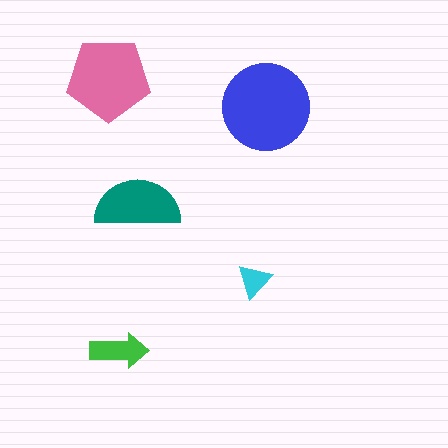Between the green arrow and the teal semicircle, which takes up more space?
The teal semicircle.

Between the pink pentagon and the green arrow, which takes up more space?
The pink pentagon.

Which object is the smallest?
The cyan triangle.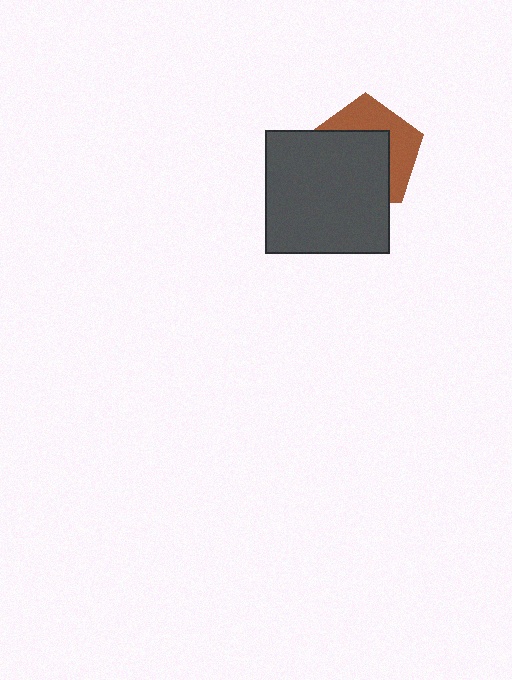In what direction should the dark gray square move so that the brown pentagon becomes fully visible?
The dark gray square should move toward the lower-left. That is the shortest direction to clear the overlap and leave the brown pentagon fully visible.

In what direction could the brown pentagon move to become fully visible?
The brown pentagon could move toward the upper-right. That would shift it out from behind the dark gray square entirely.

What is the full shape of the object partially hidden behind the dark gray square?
The partially hidden object is a brown pentagon.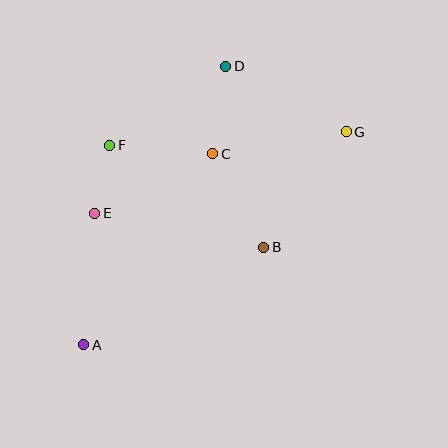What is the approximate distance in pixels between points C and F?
The distance between C and F is approximately 103 pixels.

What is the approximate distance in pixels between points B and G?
The distance between B and G is approximately 142 pixels.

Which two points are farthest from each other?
Points A and G are farthest from each other.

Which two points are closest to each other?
Points E and F are closest to each other.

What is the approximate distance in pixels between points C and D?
The distance between C and D is approximately 88 pixels.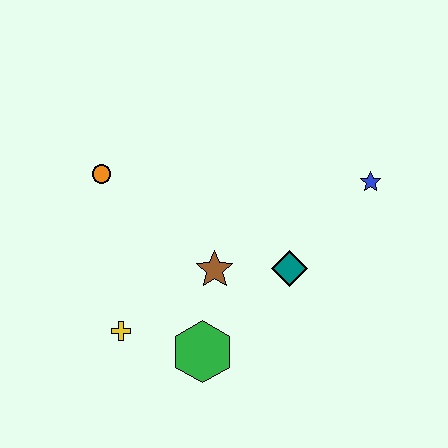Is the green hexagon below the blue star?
Yes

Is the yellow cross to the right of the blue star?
No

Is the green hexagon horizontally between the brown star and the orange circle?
Yes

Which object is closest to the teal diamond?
The brown star is closest to the teal diamond.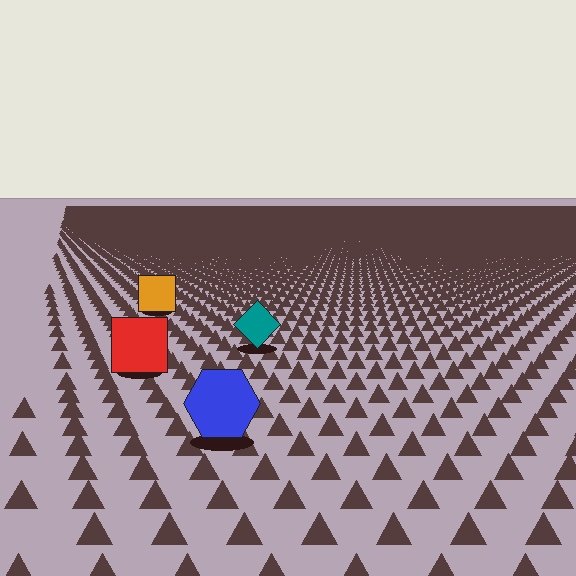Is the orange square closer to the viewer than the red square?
No. The red square is closer — you can tell from the texture gradient: the ground texture is coarser near it.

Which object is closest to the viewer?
The blue hexagon is closest. The texture marks near it are larger and more spread out.